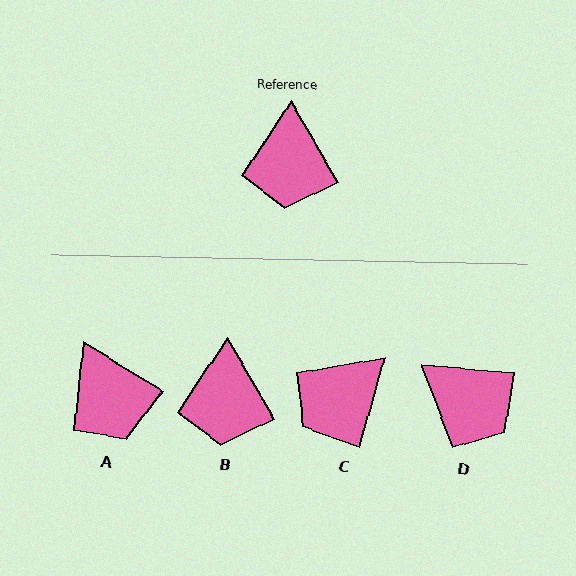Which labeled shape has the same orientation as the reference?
B.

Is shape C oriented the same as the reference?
No, it is off by about 46 degrees.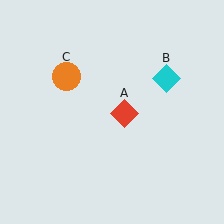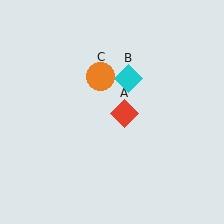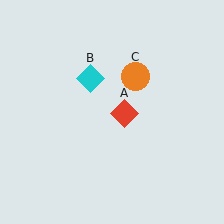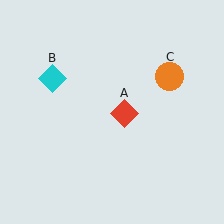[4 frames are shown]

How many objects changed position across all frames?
2 objects changed position: cyan diamond (object B), orange circle (object C).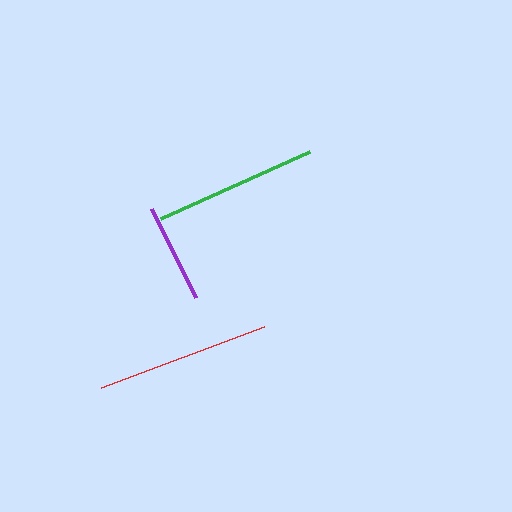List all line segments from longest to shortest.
From longest to shortest: red, green, purple.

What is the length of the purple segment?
The purple segment is approximately 100 pixels long.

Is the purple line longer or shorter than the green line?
The green line is longer than the purple line.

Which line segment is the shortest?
The purple line is the shortest at approximately 100 pixels.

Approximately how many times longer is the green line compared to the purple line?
The green line is approximately 1.6 times the length of the purple line.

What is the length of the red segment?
The red segment is approximately 174 pixels long.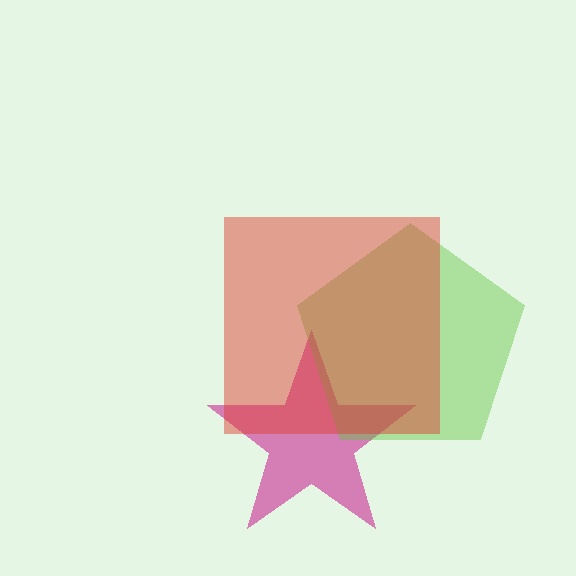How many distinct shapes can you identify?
There are 3 distinct shapes: a magenta star, a lime pentagon, a red square.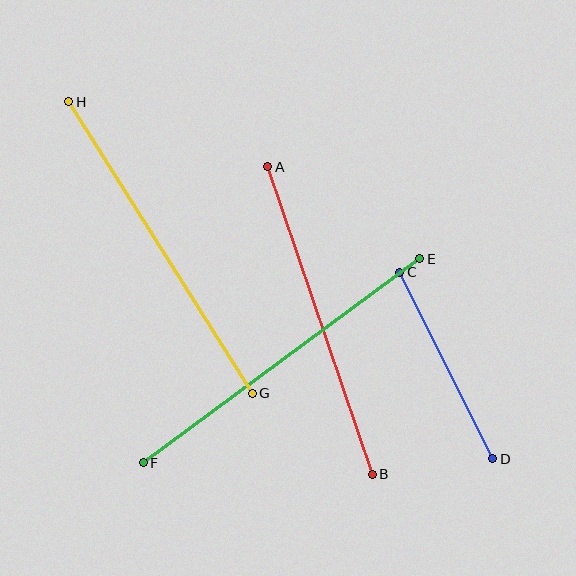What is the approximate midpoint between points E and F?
The midpoint is at approximately (282, 361) pixels.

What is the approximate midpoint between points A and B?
The midpoint is at approximately (320, 321) pixels.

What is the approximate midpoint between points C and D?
The midpoint is at approximately (446, 365) pixels.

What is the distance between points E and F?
The distance is approximately 344 pixels.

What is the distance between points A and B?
The distance is approximately 325 pixels.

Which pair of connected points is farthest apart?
Points G and H are farthest apart.